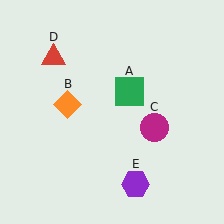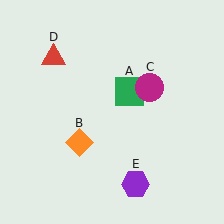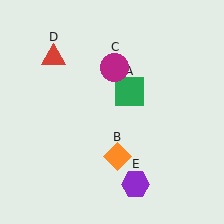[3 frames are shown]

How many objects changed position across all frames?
2 objects changed position: orange diamond (object B), magenta circle (object C).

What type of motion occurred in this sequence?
The orange diamond (object B), magenta circle (object C) rotated counterclockwise around the center of the scene.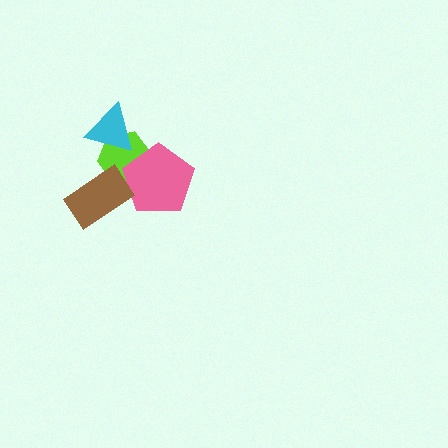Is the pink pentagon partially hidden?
No, no other shape covers it.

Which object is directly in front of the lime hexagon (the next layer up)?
The cyan triangle is directly in front of the lime hexagon.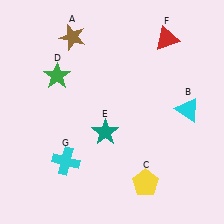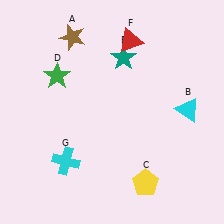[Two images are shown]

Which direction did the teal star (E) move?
The teal star (E) moved up.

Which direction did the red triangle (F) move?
The red triangle (F) moved left.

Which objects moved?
The objects that moved are: the teal star (E), the red triangle (F).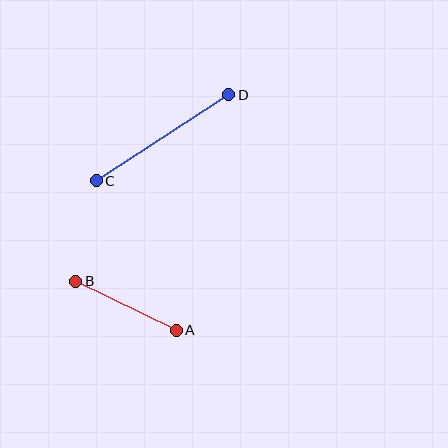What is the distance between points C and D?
The distance is approximately 158 pixels.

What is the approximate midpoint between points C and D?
The midpoint is at approximately (162, 138) pixels.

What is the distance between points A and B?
The distance is approximately 112 pixels.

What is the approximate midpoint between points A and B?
The midpoint is at approximately (126, 306) pixels.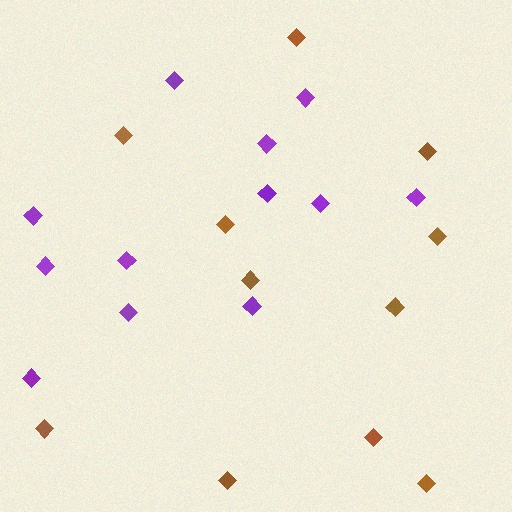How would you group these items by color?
There are 2 groups: one group of brown diamonds (11) and one group of purple diamonds (12).